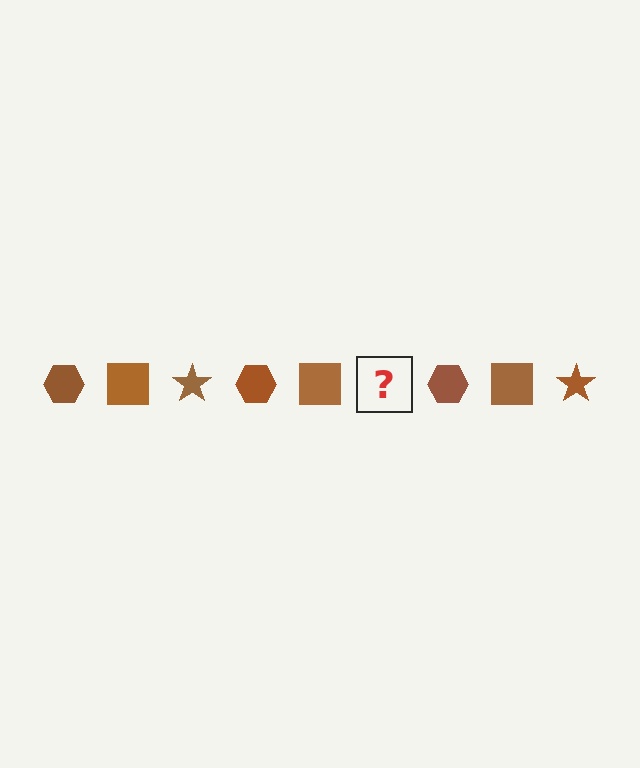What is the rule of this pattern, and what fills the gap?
The rule is that the pattern cycles through hexagon, square, star shapes in brown. The gap should be filled with a brown star.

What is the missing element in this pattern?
The missing element is a brown star.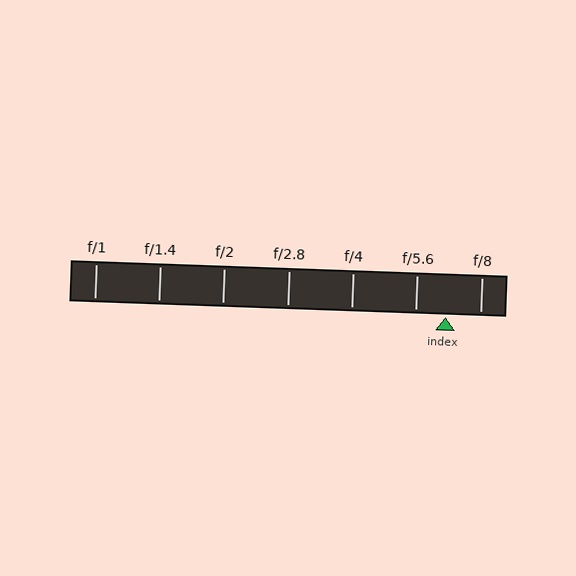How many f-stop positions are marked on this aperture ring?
There are 7 f-stop positions marked.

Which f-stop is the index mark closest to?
The index mark is closest to f/5.6.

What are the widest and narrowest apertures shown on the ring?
The widest aperture shown is f/1 and the narrowest is f/8.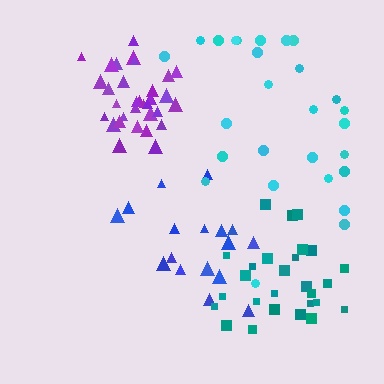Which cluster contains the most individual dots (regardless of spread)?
Purple (34).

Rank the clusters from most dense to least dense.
purple, teal, blue, cyan.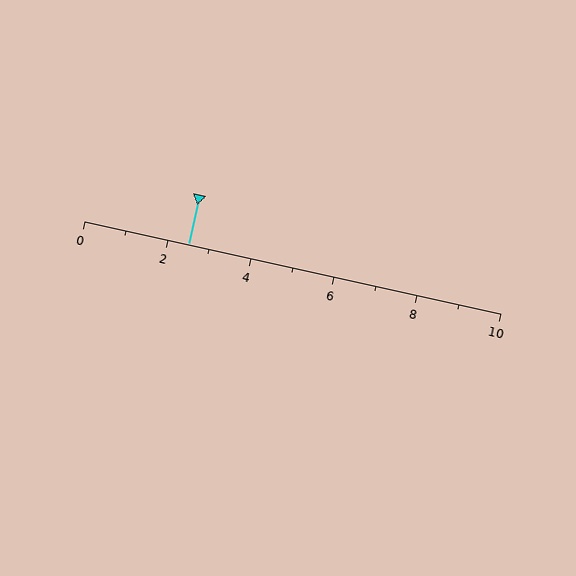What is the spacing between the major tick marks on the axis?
The major ticks are spaced 2 apart.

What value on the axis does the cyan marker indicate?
The marker indicates approximately 2.5.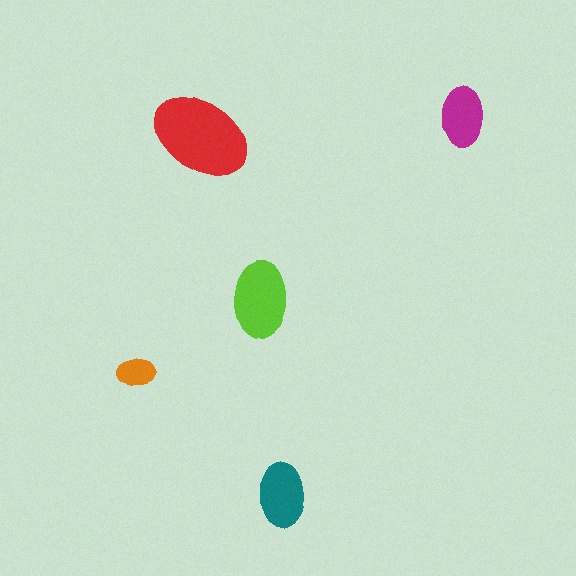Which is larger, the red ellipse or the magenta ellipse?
The red one.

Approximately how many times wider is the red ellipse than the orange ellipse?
About 2.5 times wider.